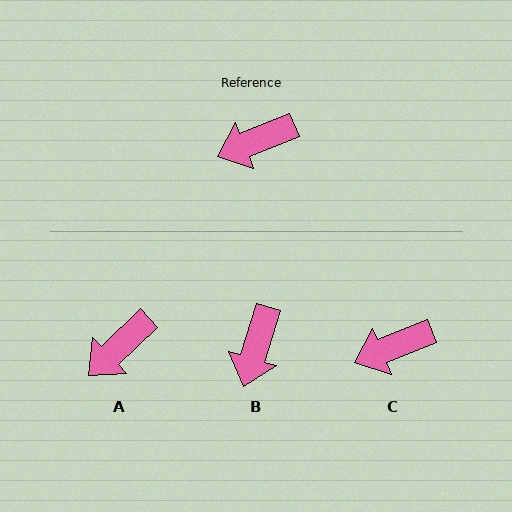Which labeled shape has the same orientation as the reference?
C.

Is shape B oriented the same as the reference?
No, it is off by about 51 degrees.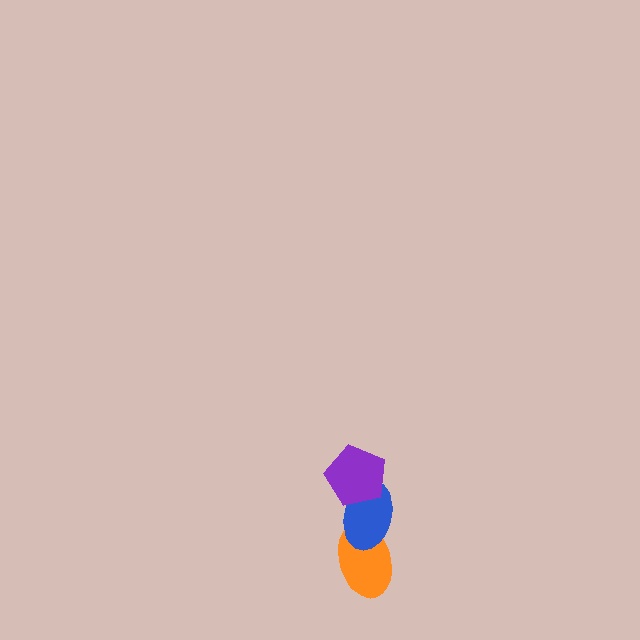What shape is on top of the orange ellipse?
The blue ellipse is on top of the orange ellipse.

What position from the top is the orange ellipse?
The orange ellipse is 3rd from the top.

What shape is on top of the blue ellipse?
The purple pentagon is on top of the blue ellipse.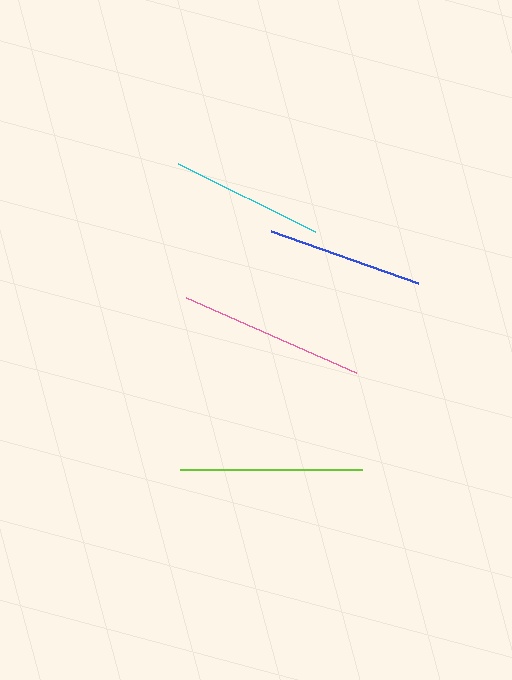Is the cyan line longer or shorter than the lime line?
The lime line is longer than the cyan line.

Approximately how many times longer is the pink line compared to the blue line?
The pink line is approximately 1.2 times the length of the blue line.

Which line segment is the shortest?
The cyan line is the shortest at approximately 152 pixels.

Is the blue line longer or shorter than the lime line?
The lime line is longer than the blue line.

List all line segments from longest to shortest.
From longest to shortest: pink, lime, blue, cyan.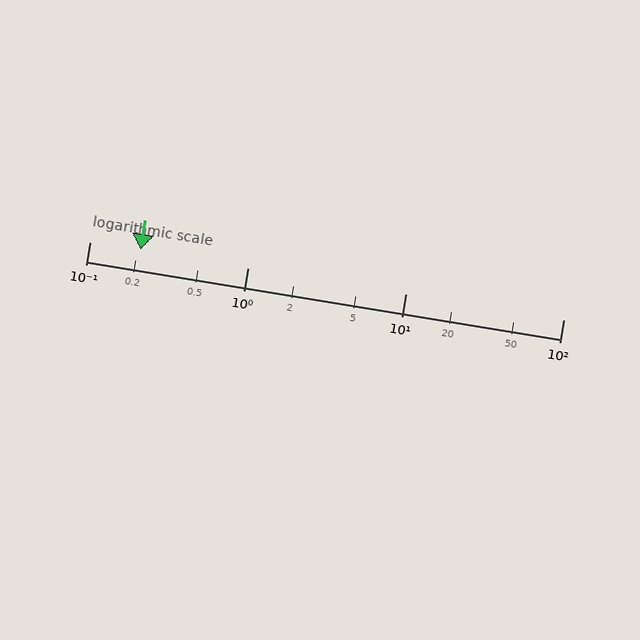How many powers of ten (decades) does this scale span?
The scale spans 3 decades, from 0.1 to 100.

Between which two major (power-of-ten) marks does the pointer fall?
The pointer is between 0.1 and 1.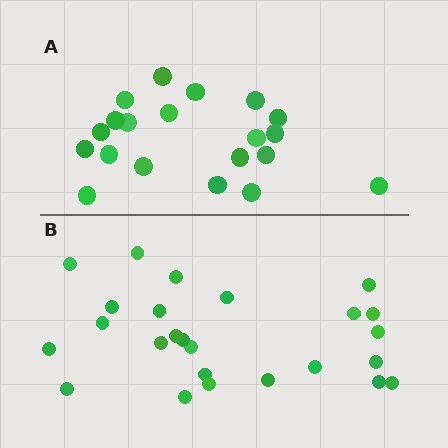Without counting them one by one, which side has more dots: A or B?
Region B (the bottom region) has more dots.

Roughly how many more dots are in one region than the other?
Region B has about 5 more dots than region A.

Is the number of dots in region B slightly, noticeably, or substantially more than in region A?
Region B has noticeably more, but not dramatically so. The ratio is roughly 1.2 to 1.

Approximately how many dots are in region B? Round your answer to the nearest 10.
About 20 dots. (The exact count is 25, which rounds to 20.)